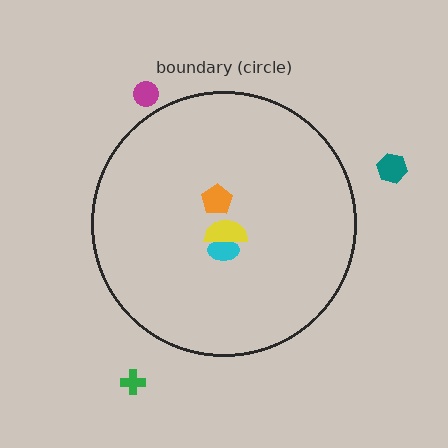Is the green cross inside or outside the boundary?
Outside.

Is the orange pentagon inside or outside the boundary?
Inside.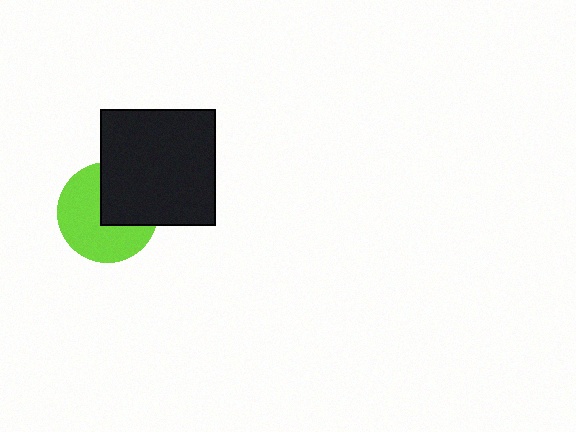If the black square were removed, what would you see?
You would see the complete lime circle.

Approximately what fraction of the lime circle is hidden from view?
Roughly 39% of the lime circle is hidden behind the black square.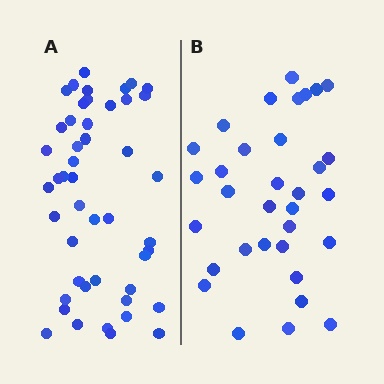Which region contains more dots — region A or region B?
Region A (the left region) has more dots.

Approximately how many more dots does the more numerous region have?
Region A has approximately 15 more dots than region B.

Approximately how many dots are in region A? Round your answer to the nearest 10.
About 50 dots. (The exact count is 47, which rounds to 50.)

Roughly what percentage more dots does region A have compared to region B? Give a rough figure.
About 40% more.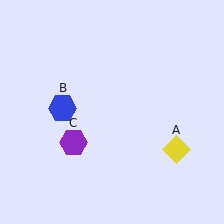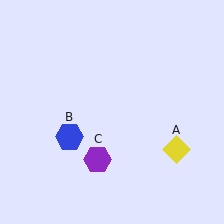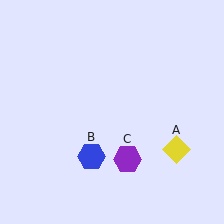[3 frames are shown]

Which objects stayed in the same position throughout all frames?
Yellow diamond (object A) remained stationary.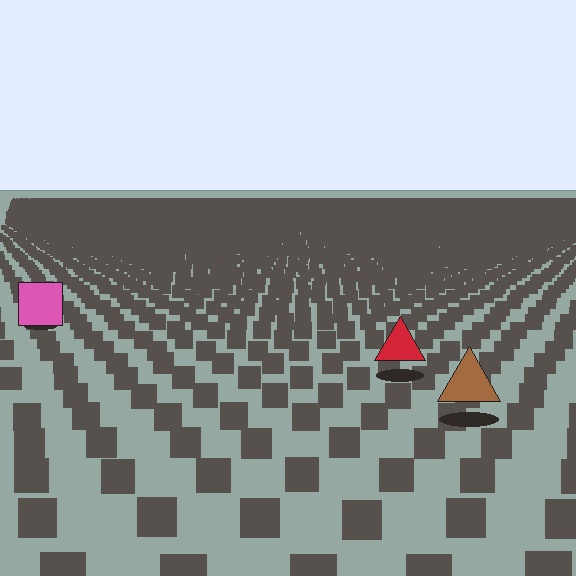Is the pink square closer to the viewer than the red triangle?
No. The red triangle is closer — you can tell from the texture gradient: the ground texture is coarser near it.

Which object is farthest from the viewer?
The pink square is farthest from the viewer. It appears smaller and the ground texture around it is denser.